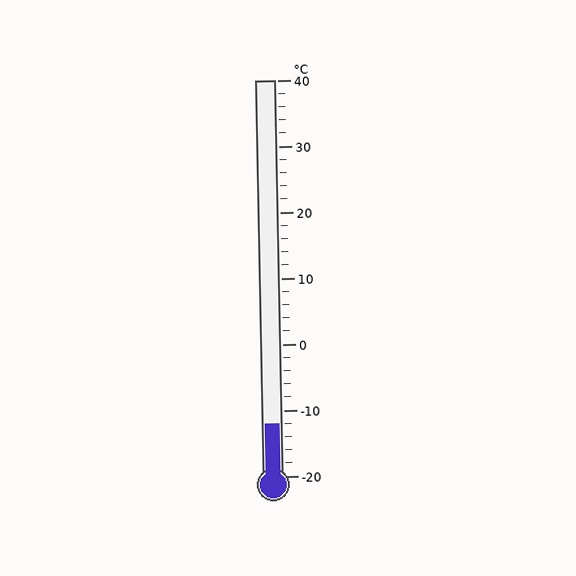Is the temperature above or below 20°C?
The temperature is below 20°C.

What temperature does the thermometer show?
The thermometer shows approximately -12°C.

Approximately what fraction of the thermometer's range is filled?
The thermometer is filled to approximately 15% of its range.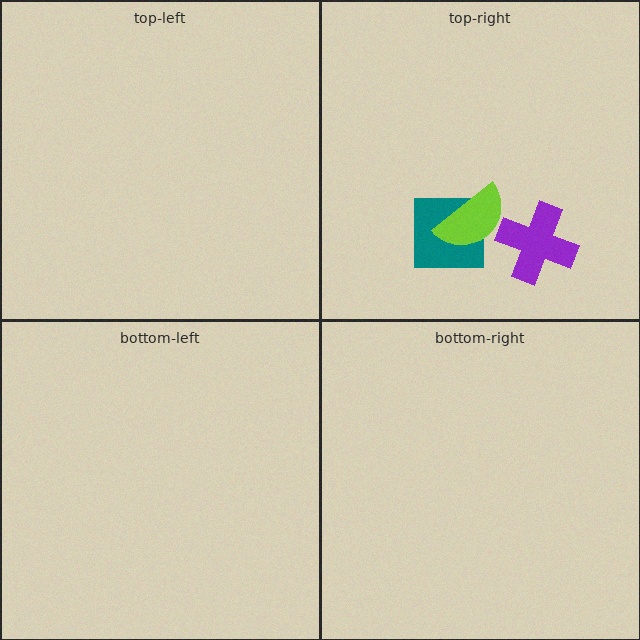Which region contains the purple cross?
The top-right region.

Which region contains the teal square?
The top-right region.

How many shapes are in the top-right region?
3.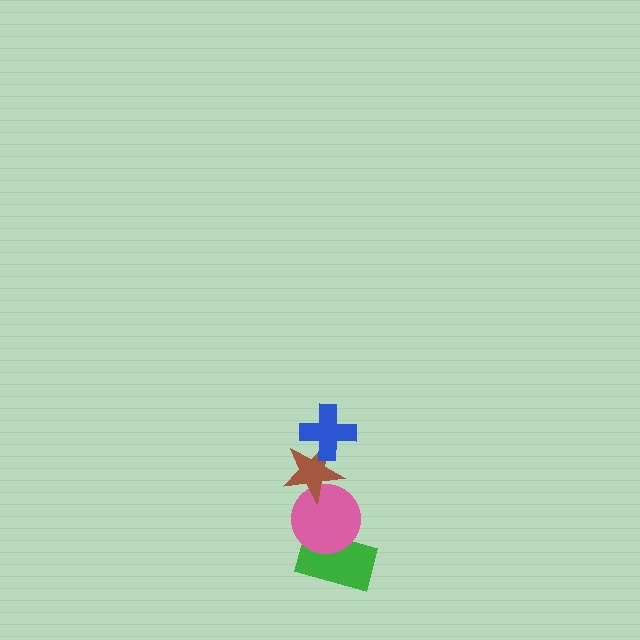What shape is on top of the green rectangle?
The pink circle is on top of the green rectangle.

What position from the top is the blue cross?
The blue cross is 1st from the top.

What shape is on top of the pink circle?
The brown star is on top of the pink circle.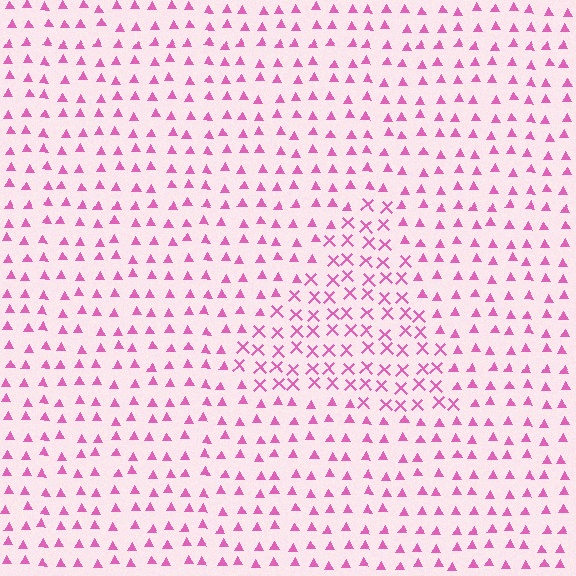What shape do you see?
I see a triangle.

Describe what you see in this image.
The image is filled with small pink elements arranged in a uniform grid. A triangle-shaped region contains X marks, while the surrounding area contains triangles. The boundary is defined purely by the change in element shape.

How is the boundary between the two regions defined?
The boundary is defined by a change in element shape: X marks inside vs. triangles outside. All elements share the same color and spacing.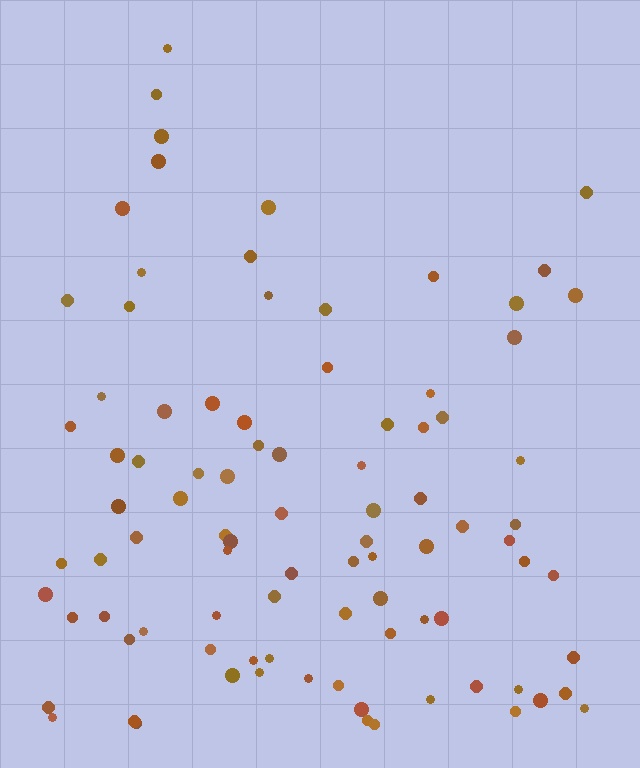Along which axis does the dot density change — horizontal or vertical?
Vertical.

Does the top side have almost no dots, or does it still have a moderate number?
Still a moderate number, just noticeably fewer than the bottom.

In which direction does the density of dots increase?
From top to bottom, with the bottom side densest.